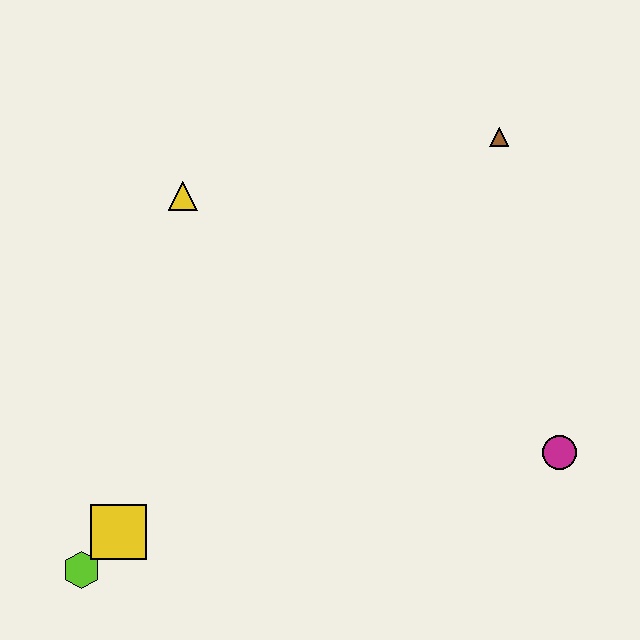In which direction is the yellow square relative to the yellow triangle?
The yellow square is below the yellow triangle.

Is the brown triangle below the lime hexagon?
No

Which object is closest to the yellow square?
The lime hexagon is closest to the yellow square.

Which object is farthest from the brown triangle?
The lime hexagon is farthest from the brown triangle.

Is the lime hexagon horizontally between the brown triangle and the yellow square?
No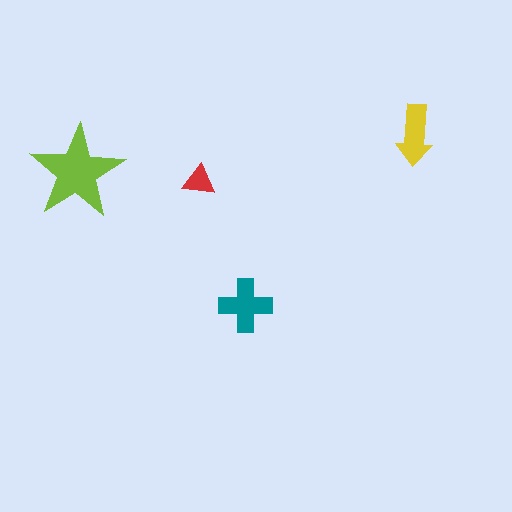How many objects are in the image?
There are 4 objects in the image.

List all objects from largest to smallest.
The lime star, the teal cross, the yellow arrow, the red triangle.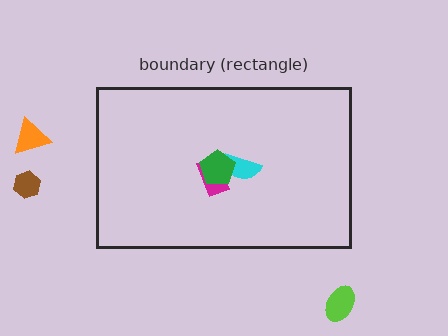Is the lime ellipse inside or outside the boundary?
Outside.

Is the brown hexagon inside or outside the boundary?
Outside.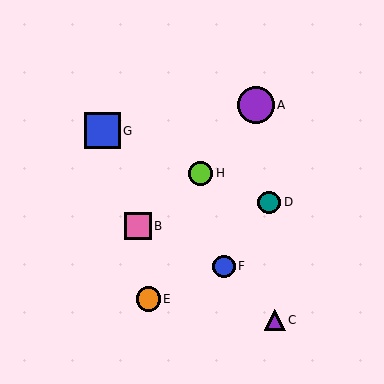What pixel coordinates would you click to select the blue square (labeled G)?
Click at (102, 131) to select the blue square G.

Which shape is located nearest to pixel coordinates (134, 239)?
The pink square (labeled B) at (138, 226) is nearest to that location.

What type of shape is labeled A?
Shape A is a purple circle.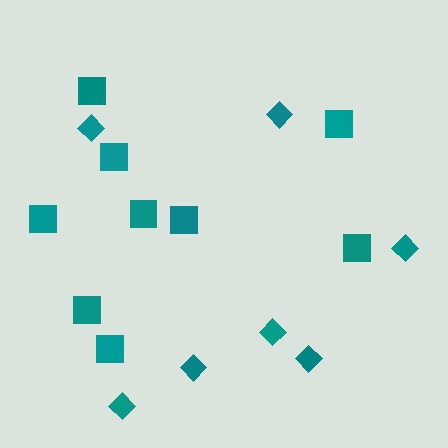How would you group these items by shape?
There are 2 groups: one group of squares (9) and one group of diamonds (7).